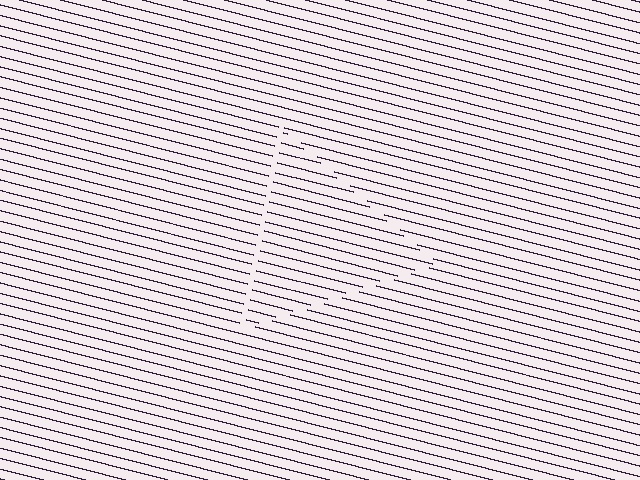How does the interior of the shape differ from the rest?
The interior of the shape contains the same grating, shifted by half a period — the contour is defined by the phase discontinuity where line-ends from the inner and outer gratings abut.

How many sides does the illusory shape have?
3 sides — the line-ends trace a triangle.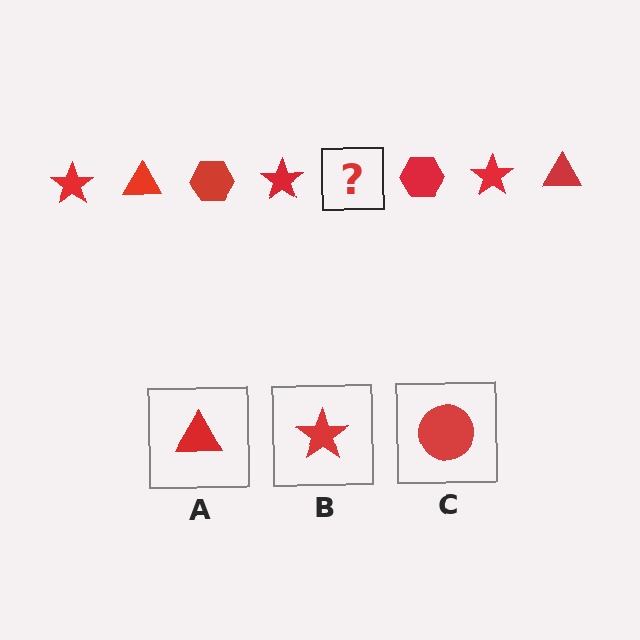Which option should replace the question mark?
Option A.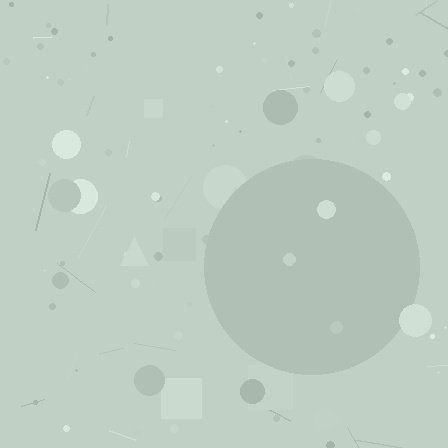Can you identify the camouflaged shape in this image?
The camouflaged shape is a circle.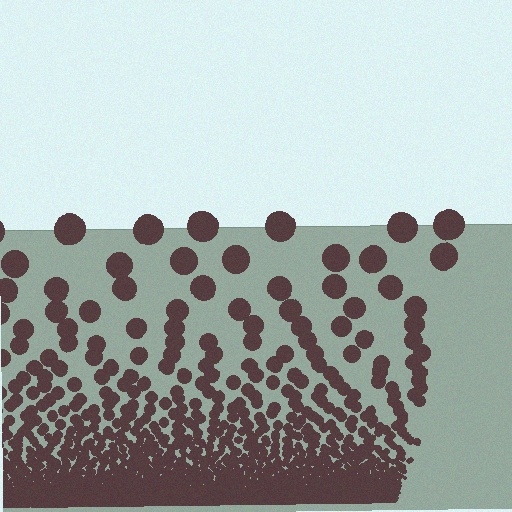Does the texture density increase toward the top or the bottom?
Density increases toward the bottom.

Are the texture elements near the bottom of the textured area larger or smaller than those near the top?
Smaller. The gradient is inverted — elements near the bottom are smaller and denser.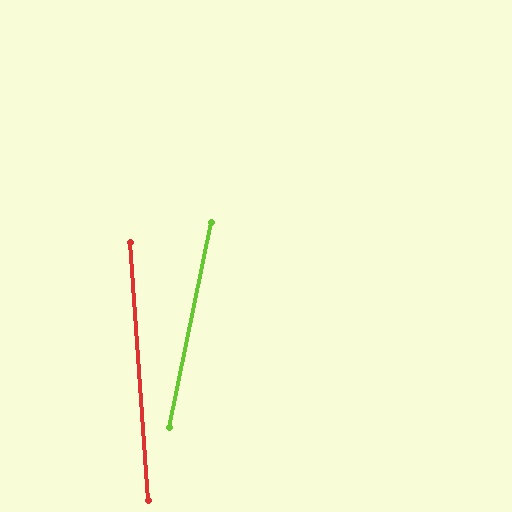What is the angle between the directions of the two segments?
Approximately 16 degrees.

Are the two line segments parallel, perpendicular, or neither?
Neither parallel nor perpendicular — they differ by about 16°.